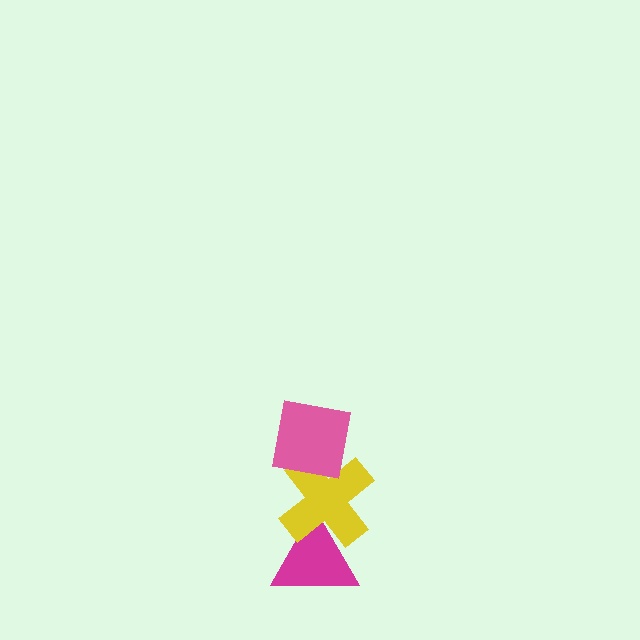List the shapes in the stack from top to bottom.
From top to bottom: the pink square, the yellow cross, the magenta triangle.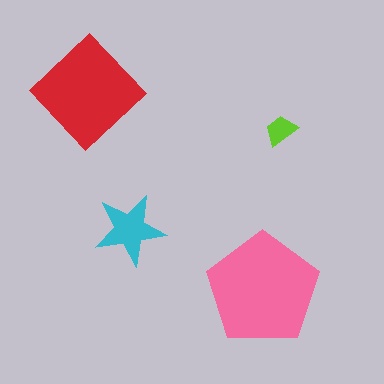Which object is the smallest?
The lime trapezoid.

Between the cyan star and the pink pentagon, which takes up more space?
The pink pentagon.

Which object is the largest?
The pink pentagon.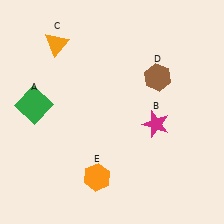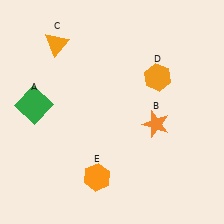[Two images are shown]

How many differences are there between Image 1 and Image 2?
There are 2 differences between the two images.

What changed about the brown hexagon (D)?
In Image 1, D is brown. In Image 2, it changed to orange.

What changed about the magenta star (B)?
In Image 1, B is magenta. In Image 2, it changed to orange.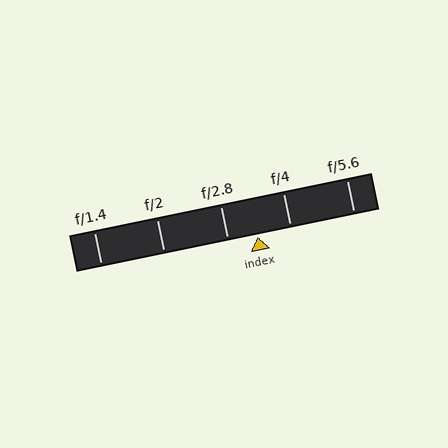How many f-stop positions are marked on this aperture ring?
There are 5 f-stop positions marked.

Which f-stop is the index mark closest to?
The index mark is closest to f/2.8.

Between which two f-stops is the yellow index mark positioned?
The index mark is between f/2.8 and f/4.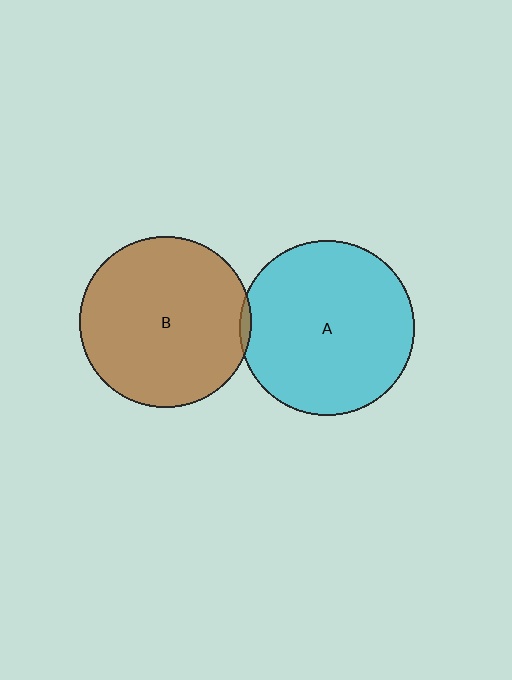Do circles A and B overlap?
Yes.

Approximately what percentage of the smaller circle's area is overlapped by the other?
Approximately 5%.